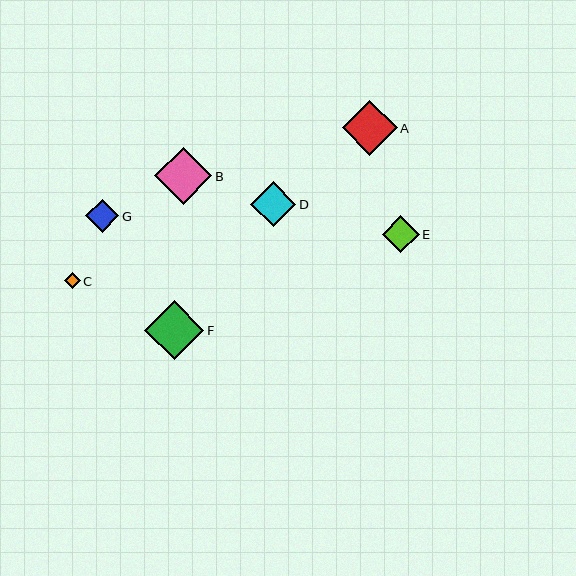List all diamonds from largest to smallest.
From largest to smallest: F, B, A, D, E, G, C.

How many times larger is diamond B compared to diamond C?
Diamond B is approximately 3.6 times the size of diamond C.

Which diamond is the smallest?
Diamond C is the smallest with a size of approximately 16 pixels.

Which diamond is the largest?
Diamond F is the largest with a size of approximately 59 pixels.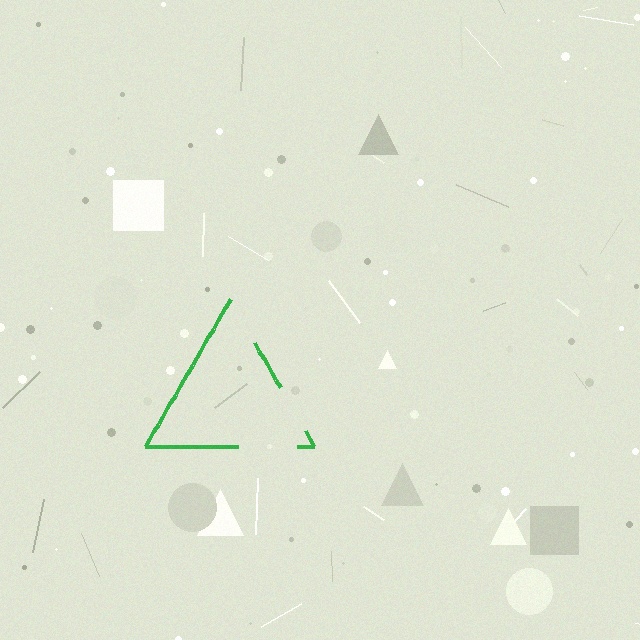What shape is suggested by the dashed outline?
The dashed outline suggests a triangle.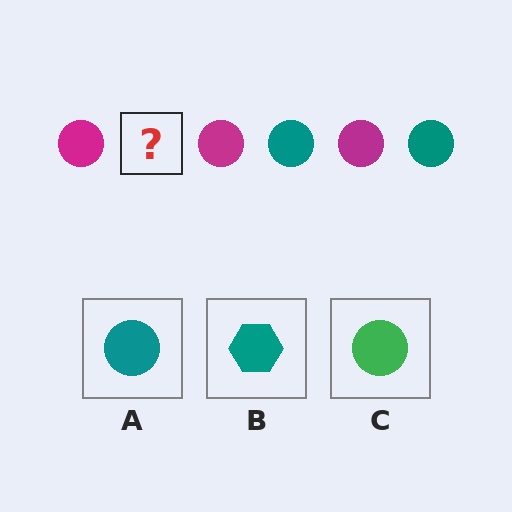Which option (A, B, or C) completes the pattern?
A.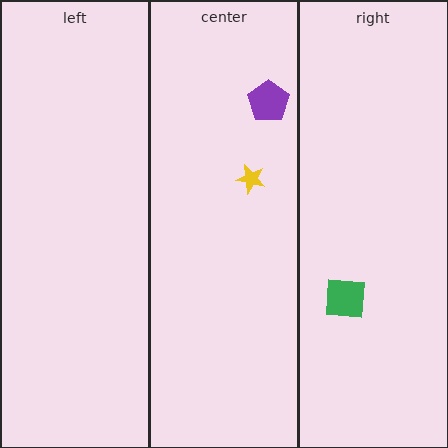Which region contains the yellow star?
The center region.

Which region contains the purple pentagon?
The center region.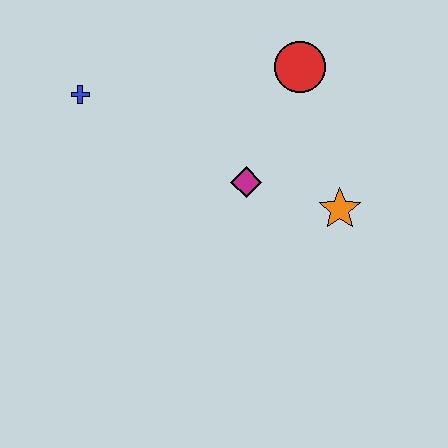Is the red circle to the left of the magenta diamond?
No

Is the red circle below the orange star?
No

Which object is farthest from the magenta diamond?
The blue cross is farthest from the magenta diamond.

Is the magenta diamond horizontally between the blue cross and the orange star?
Yes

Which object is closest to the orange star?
The magenta diamond is closest to the orange star.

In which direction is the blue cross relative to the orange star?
The blue cross is to the left of the orange star.